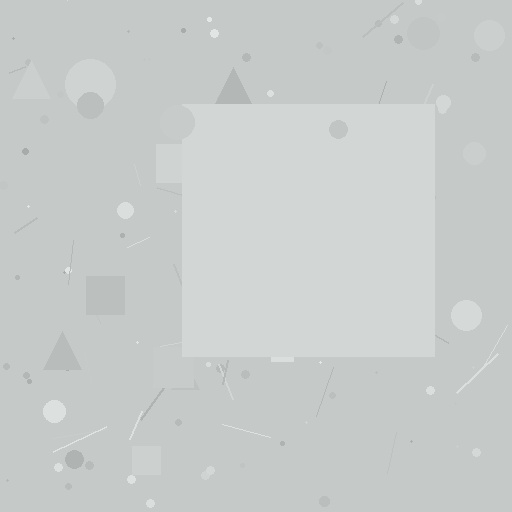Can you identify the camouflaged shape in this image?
The camouflaged shape is a square.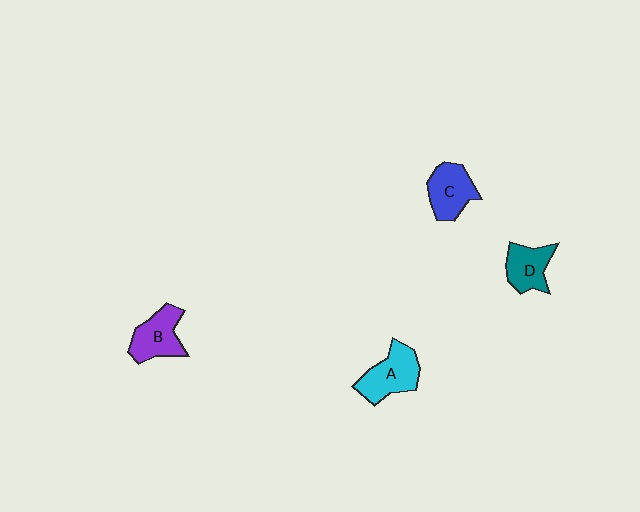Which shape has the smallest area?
Shape D (teal).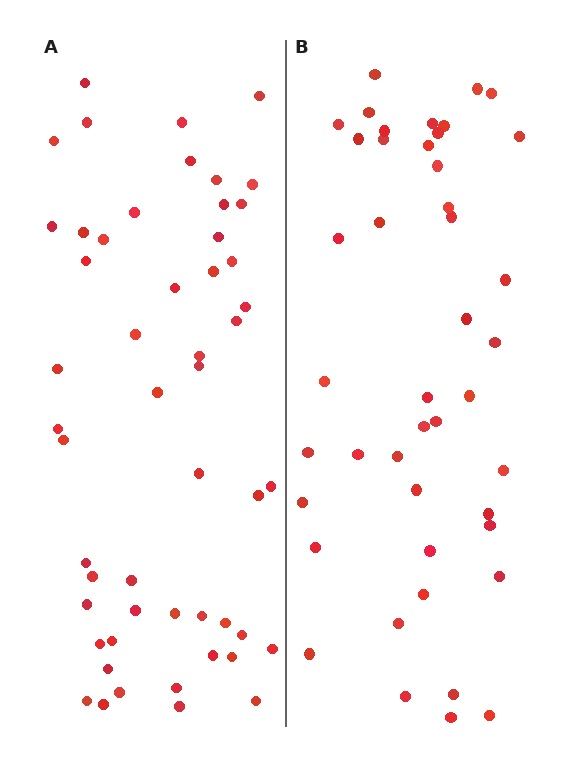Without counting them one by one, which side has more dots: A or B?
Region A (the left region) has more dots.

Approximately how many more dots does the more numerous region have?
Region A has roughly 8 or so more dots than region B.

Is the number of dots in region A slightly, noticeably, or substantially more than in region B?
Region A has only slightly more — the two regions are fairly close. The ratio is roughly 1.2 to 1.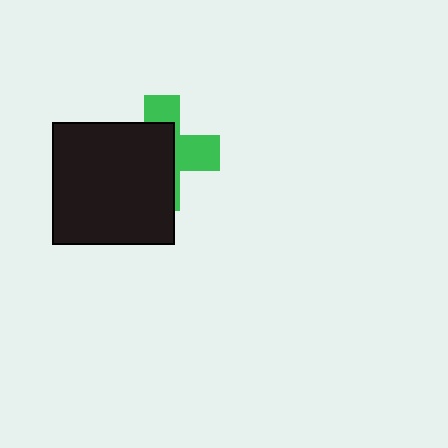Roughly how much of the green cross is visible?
A small part of it is visible (roughly 39%).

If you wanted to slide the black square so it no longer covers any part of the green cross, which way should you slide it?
Slide it left — that is the most direct way to separate the two shapes.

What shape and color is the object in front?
The object in front is a black square.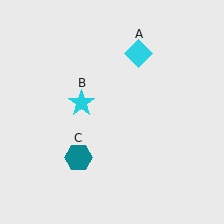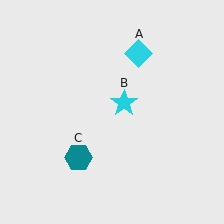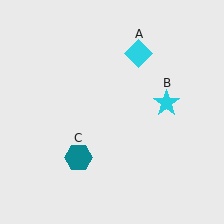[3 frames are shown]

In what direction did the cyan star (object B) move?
The cyan star (object B) moved right.